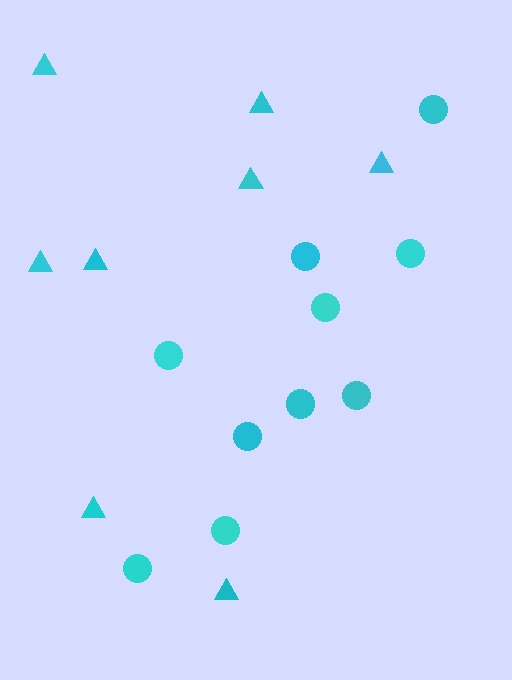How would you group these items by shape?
There are 2 groups: one group of triangles (8) and one group of circles (10).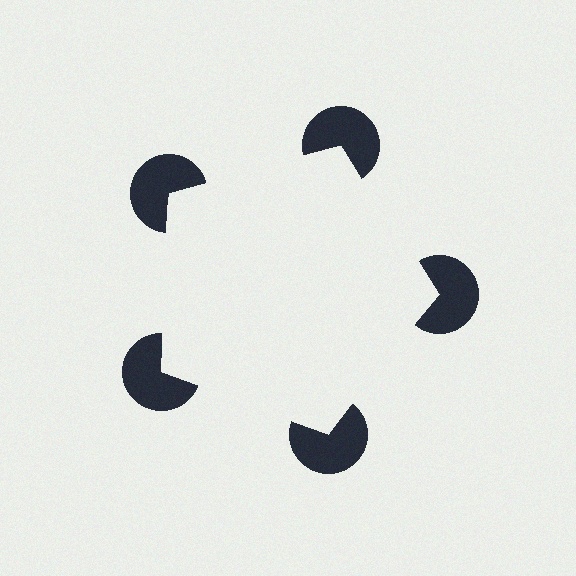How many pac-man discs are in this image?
There are 5 — one at each vertex of the illusory pentagon.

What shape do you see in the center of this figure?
An illusory pentagon — its edges are inferred from the aligned wedge cuts in the pac-man discs, not physically drawn.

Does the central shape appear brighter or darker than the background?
It typically appears slightly brighter than the background, even though no actual brightness change is drawn.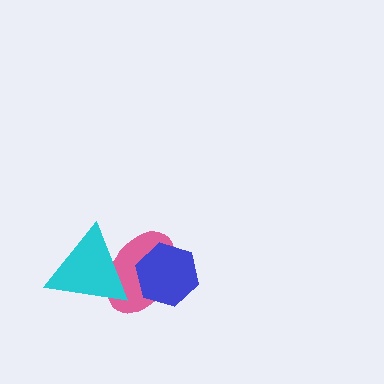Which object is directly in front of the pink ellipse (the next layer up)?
The blue hexagon is directly in front of the pink ellipse.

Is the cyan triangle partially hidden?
No, no other shape covers it.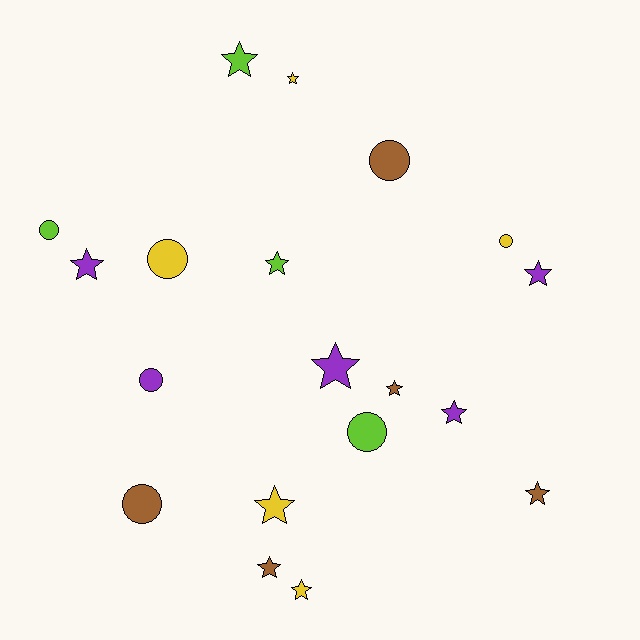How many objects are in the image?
There are 19 objects.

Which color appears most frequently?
Brown, with 5 objects.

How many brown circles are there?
There are 2 brown circles.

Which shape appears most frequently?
Star, with 12 objects.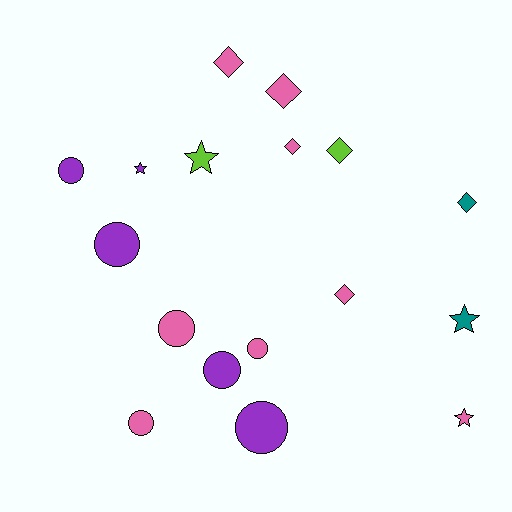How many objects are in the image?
There are 17 objects.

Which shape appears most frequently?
Circle, with 7 objects.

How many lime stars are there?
There is 1 lime star.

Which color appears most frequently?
Pink, with 8 objects.